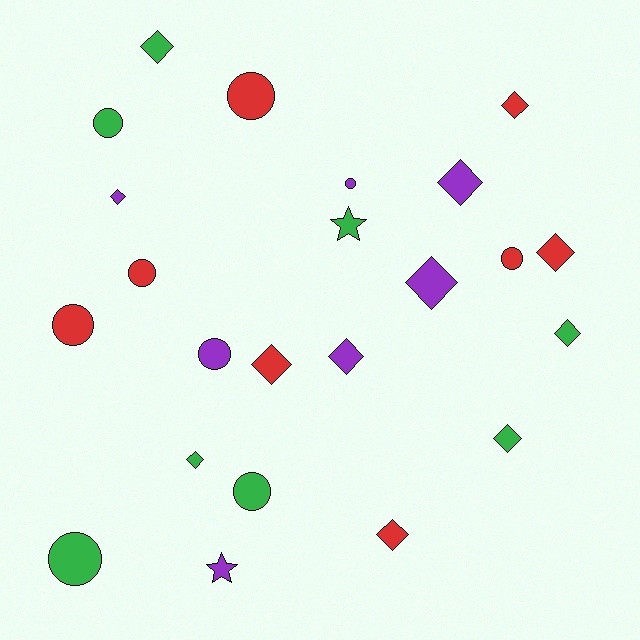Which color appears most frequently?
Red, with 8 objects.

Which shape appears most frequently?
Diamond, with 12 objects.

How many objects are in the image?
There are 23 objects.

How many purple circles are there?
There are 2 purple circles.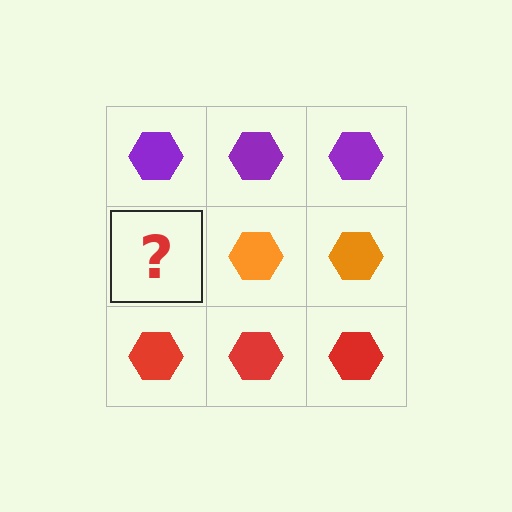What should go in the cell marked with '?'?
The missing cell should contain an orange hexagon.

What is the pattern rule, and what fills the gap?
The rule is that each row has a consistent color. The gap should be filled with an orange hexagon.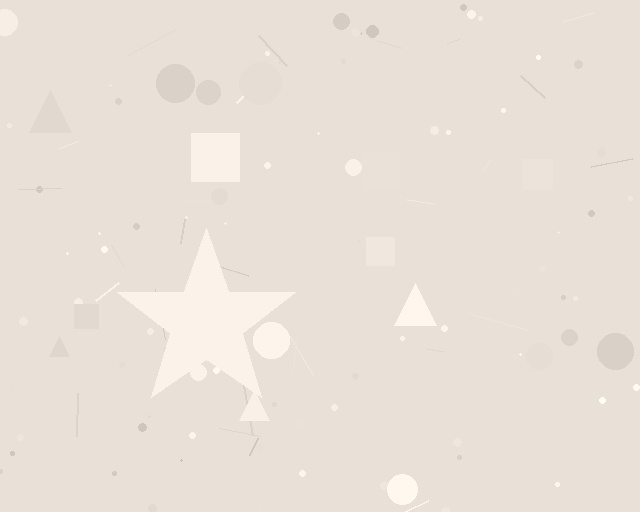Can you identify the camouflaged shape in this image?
The camouflaged shape is a star.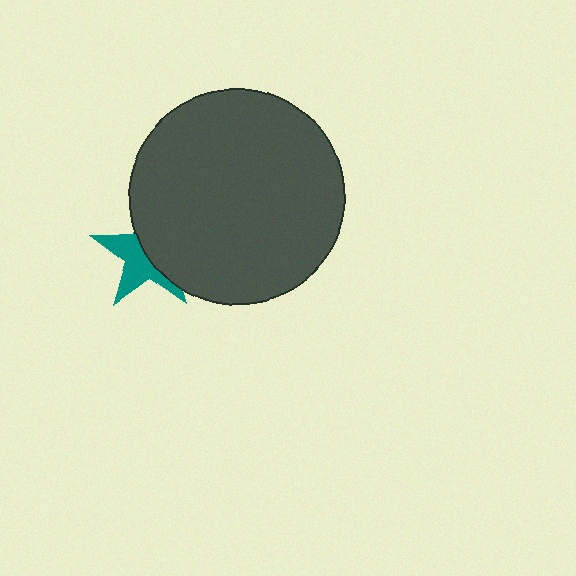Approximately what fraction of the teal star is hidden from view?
Roughly 52% of the teal star is hidden behind the dark gray circle.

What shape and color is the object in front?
The object in front is a dark gray circle.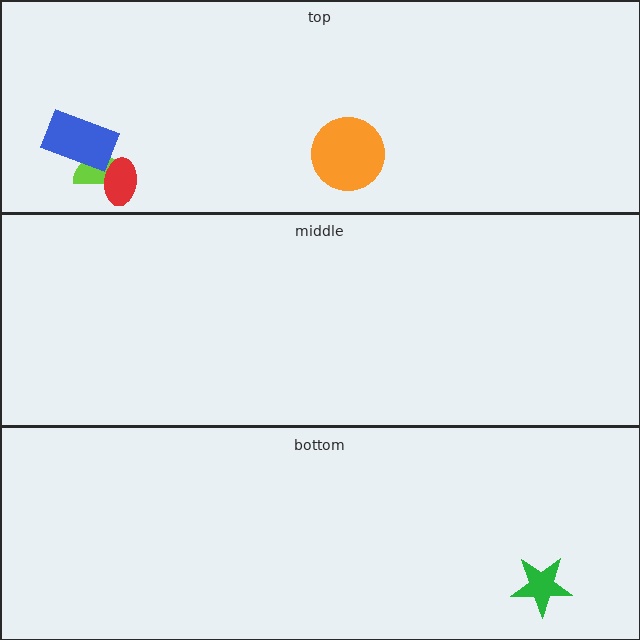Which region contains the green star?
The bottom region.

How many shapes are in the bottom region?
1.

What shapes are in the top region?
The lime semicircle, the blue rectangle, the red ellipse, the orange circle.